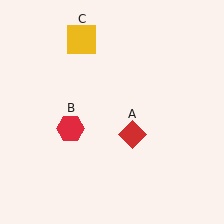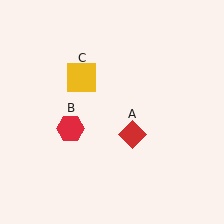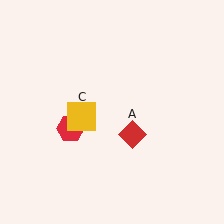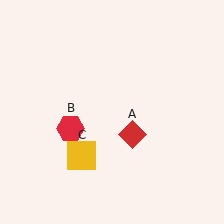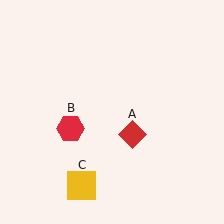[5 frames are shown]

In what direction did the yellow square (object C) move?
The yellow square (object C) moved down.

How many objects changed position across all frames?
1 object changed position: yellow square (object C).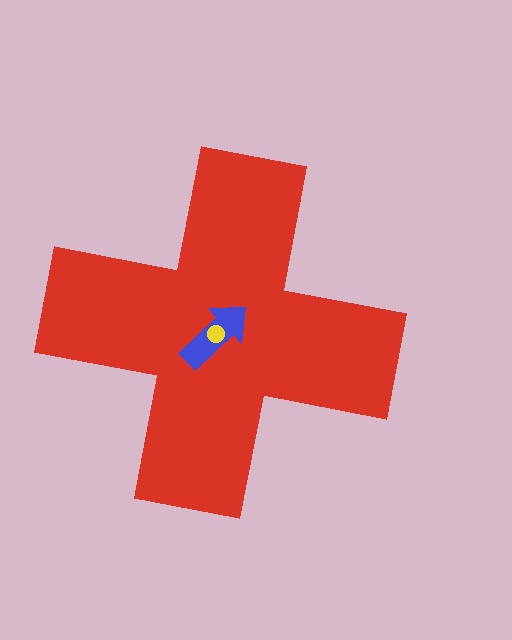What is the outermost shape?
The red cross.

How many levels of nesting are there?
3.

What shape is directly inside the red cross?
The blue arrow.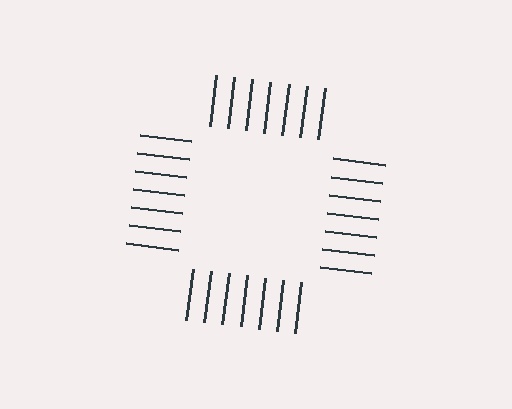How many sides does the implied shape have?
4 sides — the line-ends trace a square.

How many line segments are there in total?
28 — 7 along each of the 4 edges.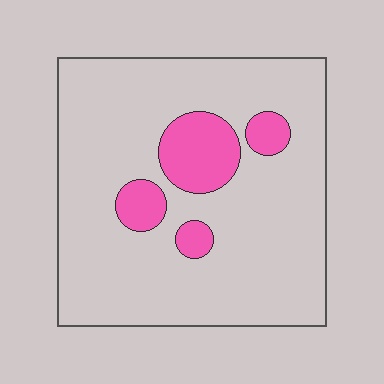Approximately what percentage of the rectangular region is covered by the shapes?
Approximately 15%.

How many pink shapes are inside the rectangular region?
4.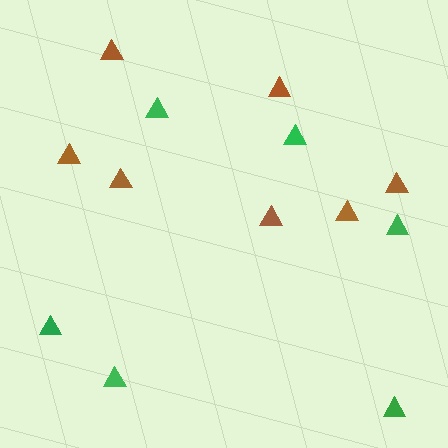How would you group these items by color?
There are 2 groups: one group of green triangles (6) and one group of brown triangles (7).